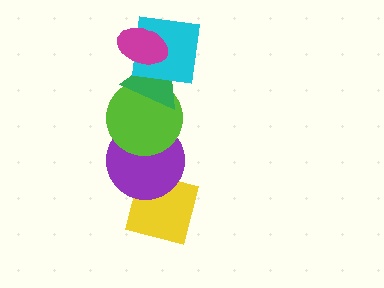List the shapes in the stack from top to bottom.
From top to bottom: the magenta ellipse, the cyan square, the green triangle, the lime circle, the purple circle, the yellow square.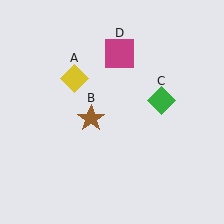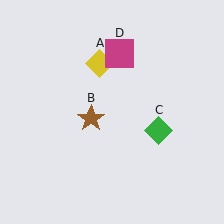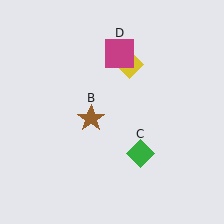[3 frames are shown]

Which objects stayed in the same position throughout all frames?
Brown star (object B) and magenta square (object D) remained stationary.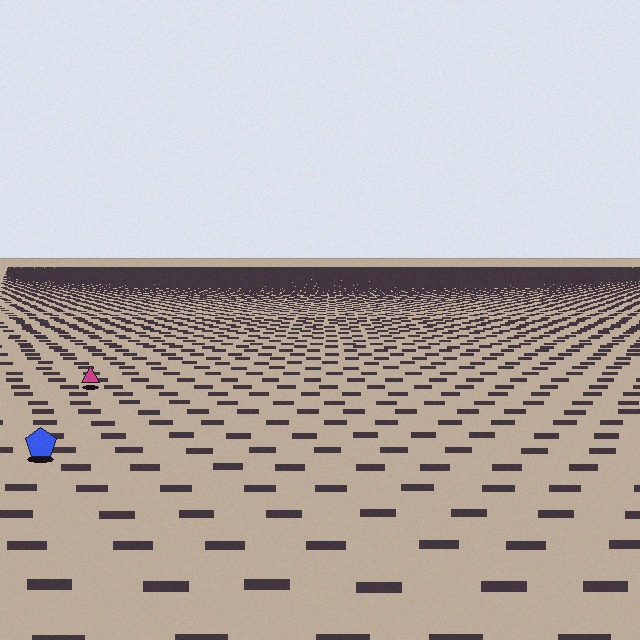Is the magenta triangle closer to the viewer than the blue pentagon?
No. The blue pentagon is closer — you can tell from the texture gradient: the ground texture is coarser near it.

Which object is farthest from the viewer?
The magenta triangle is farthest from the viewer. It appears smaller and the ground texture around it is denser.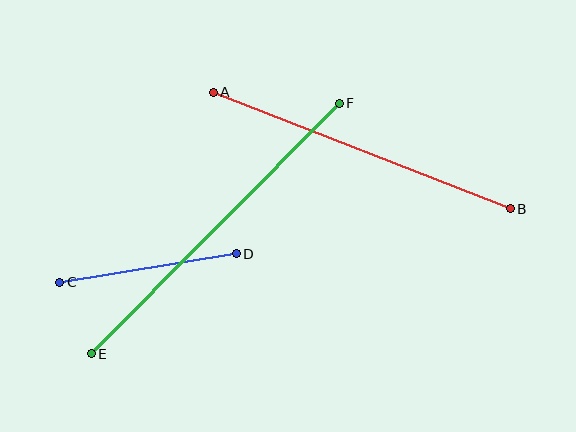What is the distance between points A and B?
The distance is approximately 319 pixels.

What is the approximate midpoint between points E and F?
The midpoint is at approximately (215, 228) pixels.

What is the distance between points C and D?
The distance is approximately 179 pixels.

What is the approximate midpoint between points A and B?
The midpoint is at approximately (362, 150) pixels.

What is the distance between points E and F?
The distance is approximately 353 pixels.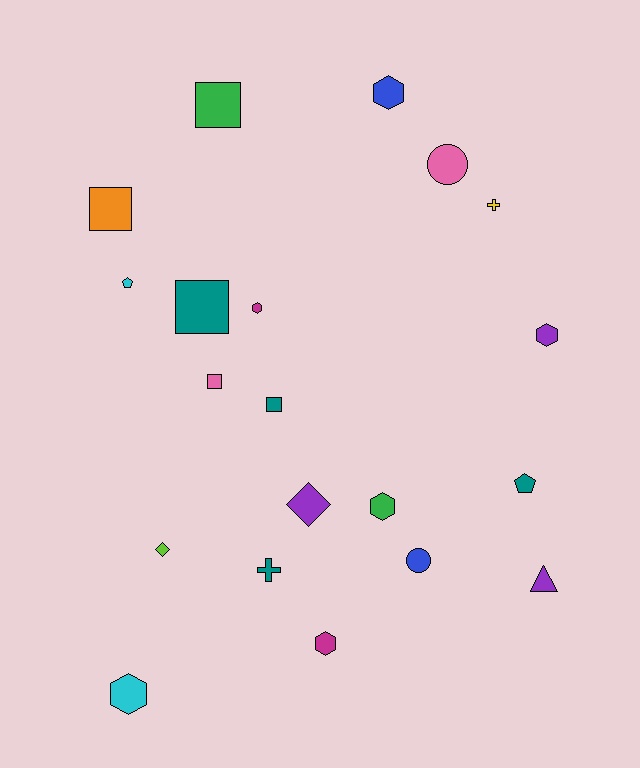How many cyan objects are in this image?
There are 2 cyan objects.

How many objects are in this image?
There are 20 objects.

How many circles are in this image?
There are 2 circles.